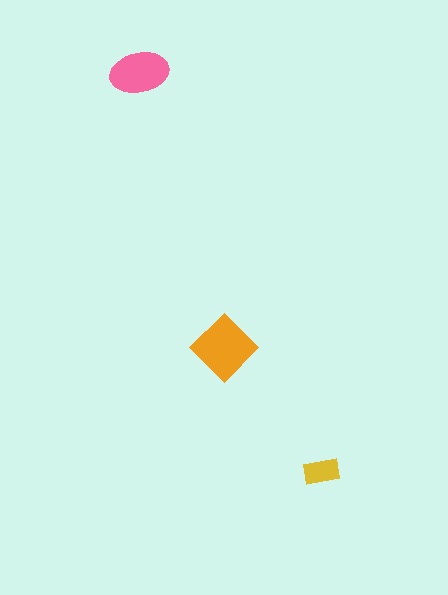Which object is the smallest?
The yellow rectangle.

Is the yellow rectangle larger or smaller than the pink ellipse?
Smaller.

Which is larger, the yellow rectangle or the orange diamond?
The orange diamond.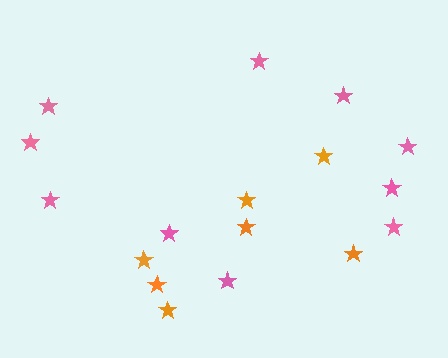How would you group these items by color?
There are 2 groups: one group of orange stars (7) and one group of pink stars (10).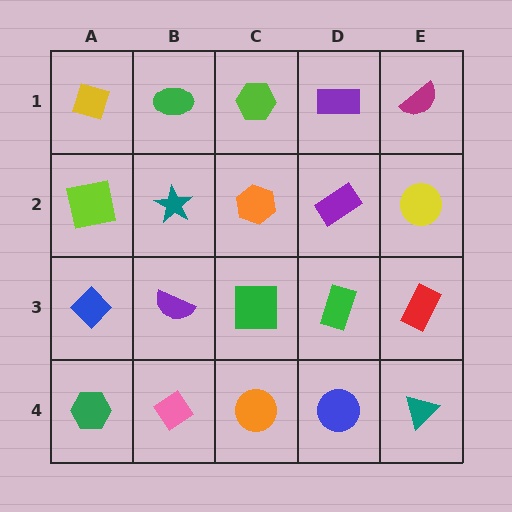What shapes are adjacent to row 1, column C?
An orange hexagon (row 2, column C), a green ellipse (row 1, column B), a purple rectangle (row 1, column D).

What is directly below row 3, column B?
A pink diamond.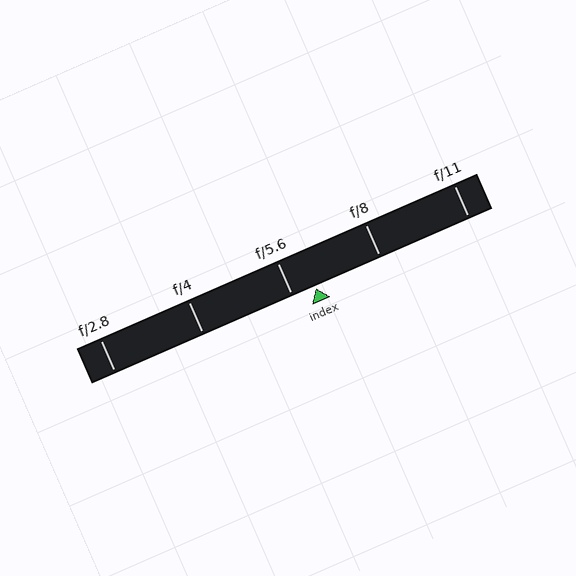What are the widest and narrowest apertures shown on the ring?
The widest aperture shown is f/2.8 and the narrowest is f/11.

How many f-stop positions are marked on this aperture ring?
There are 5 f-stop positions marked.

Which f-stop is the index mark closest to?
The index mark is closest to f/5.6.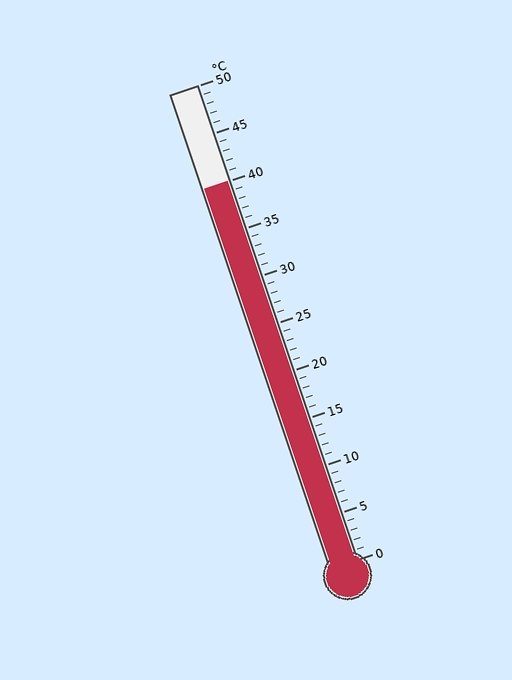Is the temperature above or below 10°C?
The temperature is above 10°C.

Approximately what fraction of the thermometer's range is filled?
The thermometer is filled to approximately 80% of its range.